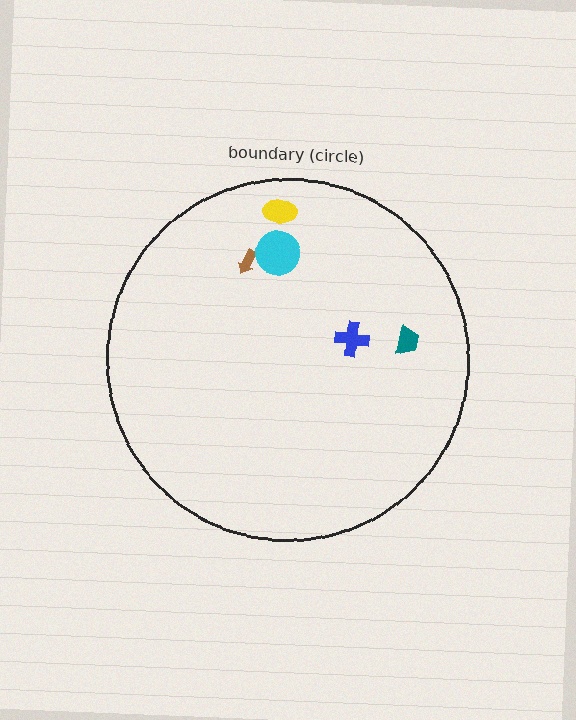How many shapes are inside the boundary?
5 inside, 0 outside.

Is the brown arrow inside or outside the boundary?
Inside.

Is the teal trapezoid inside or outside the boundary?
Inside.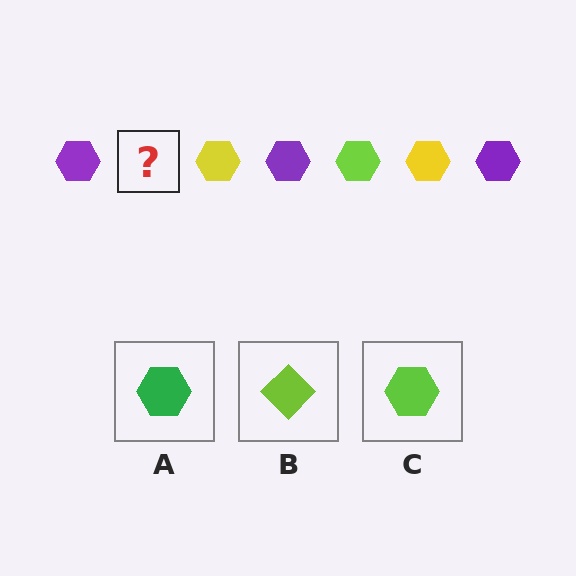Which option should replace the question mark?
Option C.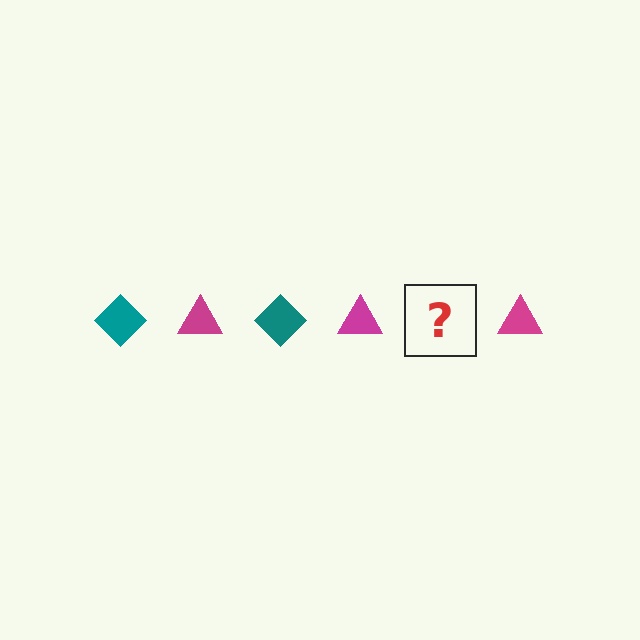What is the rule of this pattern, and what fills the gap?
The rule is that the pattern alternates between teal diamond and magenta triangle. The gap should be filled with a teal diamond.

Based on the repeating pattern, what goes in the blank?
The blank should be a teal diamond.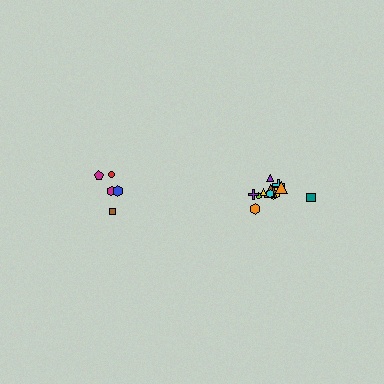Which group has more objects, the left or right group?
The right group.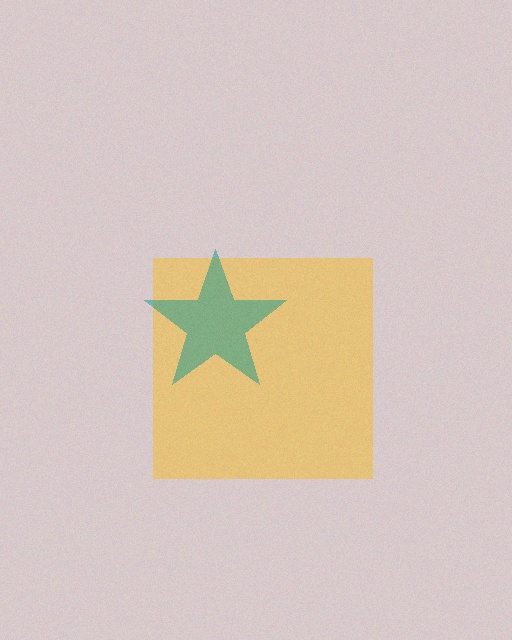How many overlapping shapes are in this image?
There are 2 overlapping shapes in the image.